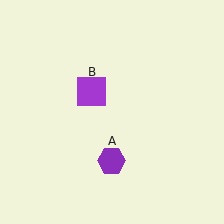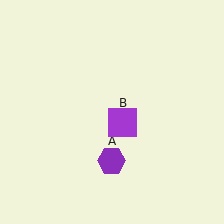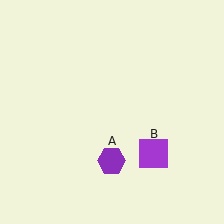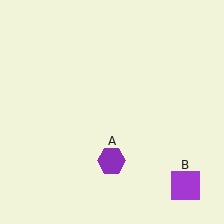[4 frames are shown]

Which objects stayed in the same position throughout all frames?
Purple hexagon (object A) remained stationary.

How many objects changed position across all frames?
1 object changed position: purple square (object B).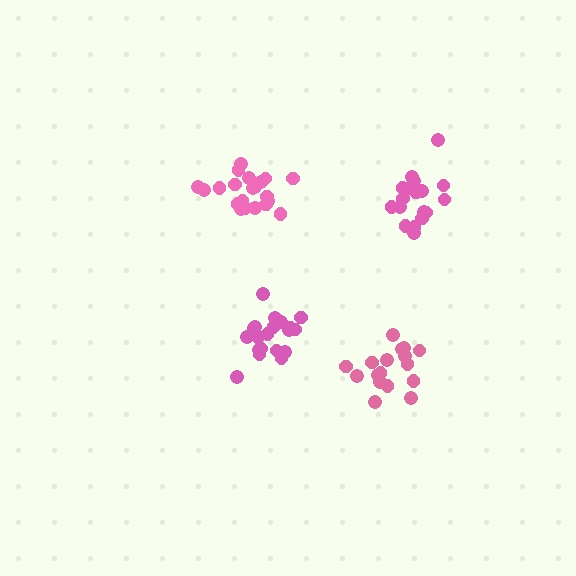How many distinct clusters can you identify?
There are 4 distinct clusters.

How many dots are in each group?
Group 1: 17 dots, Group 2: 18 dots, Group 3: 20 dots, Group 4: 21 dots (76 total).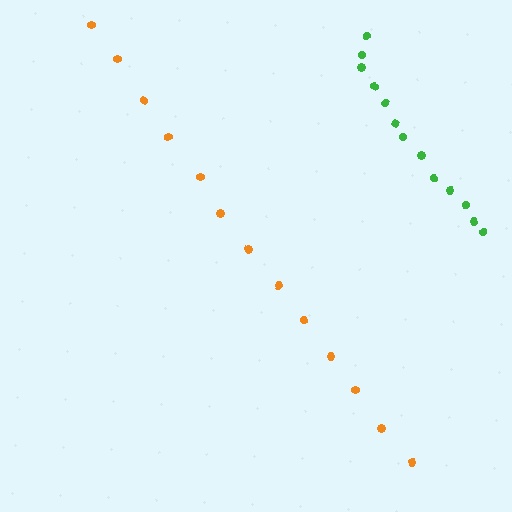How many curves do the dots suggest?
There are 2 distinct paths.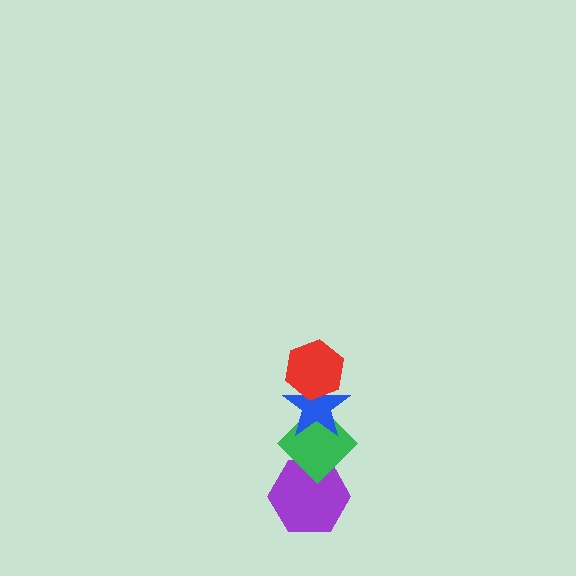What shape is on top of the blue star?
The red hexagon is on top of the blue star.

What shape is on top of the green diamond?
The blue star is on top of the green diamond.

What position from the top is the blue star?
The blue star is 2nd from the top.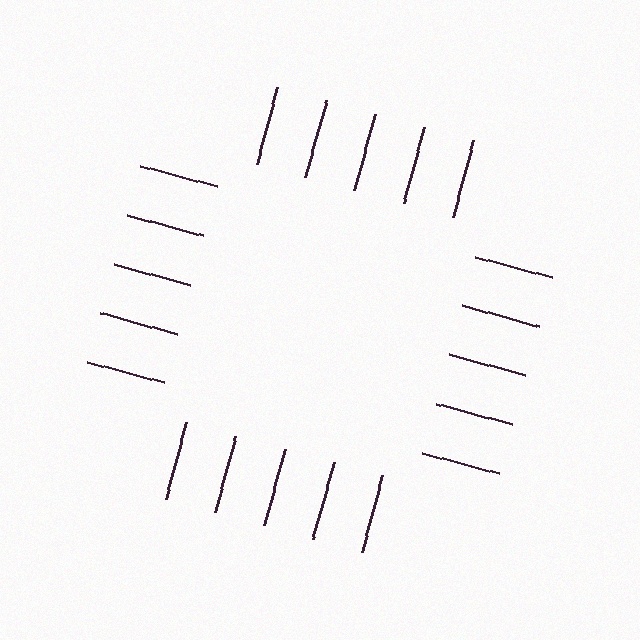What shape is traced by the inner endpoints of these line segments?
An illusory square — the line segments terminate on its edges but no continuous stroke is drawn.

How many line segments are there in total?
20 — 5 along each of the 4 edges.